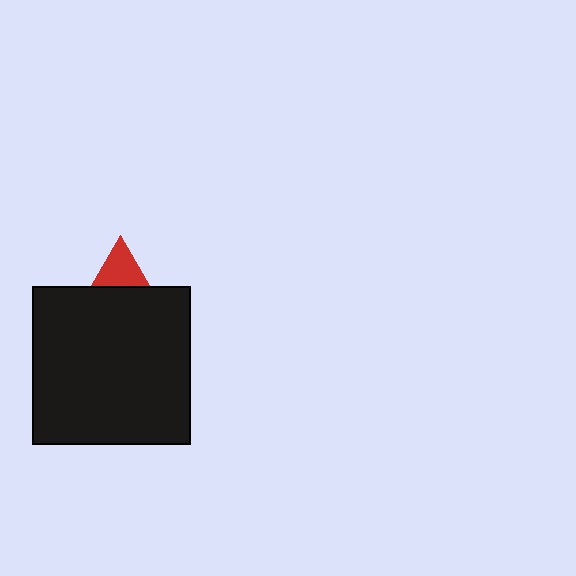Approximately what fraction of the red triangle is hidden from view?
Roughly 64% of the red triangle is hidden behind the black square.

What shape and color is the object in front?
The object in front is a black square.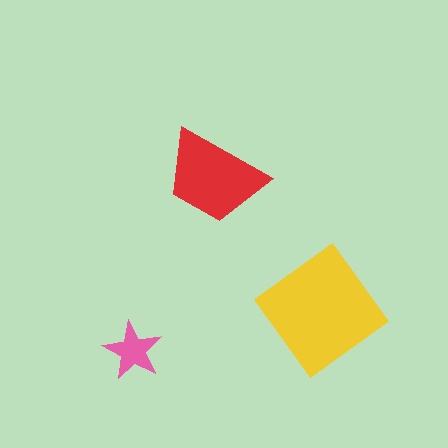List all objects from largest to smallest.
The yellow diamond, the red trapezoid, the pink star.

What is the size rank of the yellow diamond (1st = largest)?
1st.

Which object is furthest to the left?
The pink star is leftmost.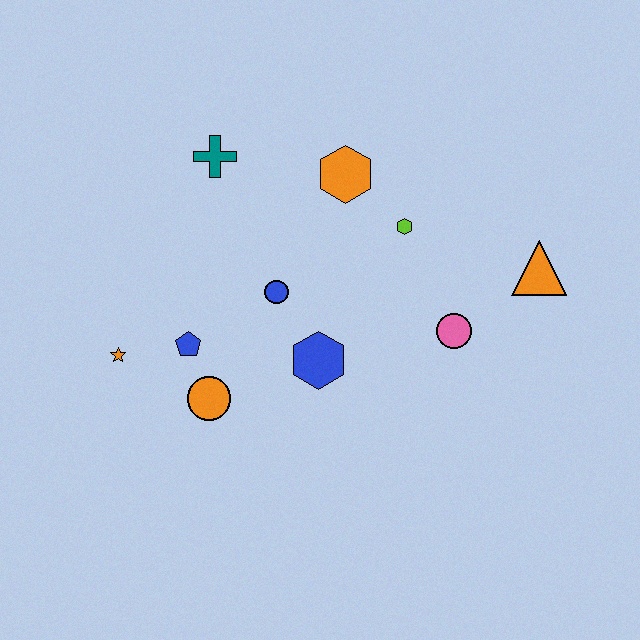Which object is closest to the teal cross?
The orange hexagon is closest to the teal cross.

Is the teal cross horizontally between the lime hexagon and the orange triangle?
No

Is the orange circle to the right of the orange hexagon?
No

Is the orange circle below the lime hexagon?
Yes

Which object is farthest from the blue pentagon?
The orange triangle is farthest from the blue pentagon.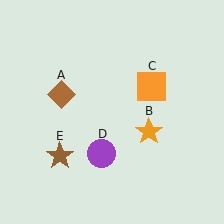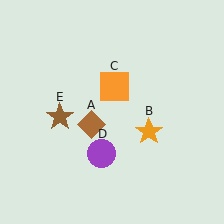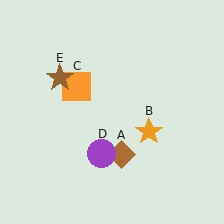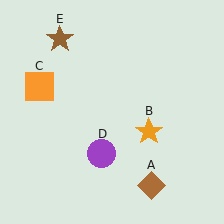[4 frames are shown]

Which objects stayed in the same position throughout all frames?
Orange star (object B) and purple circle (object D) remained stationary.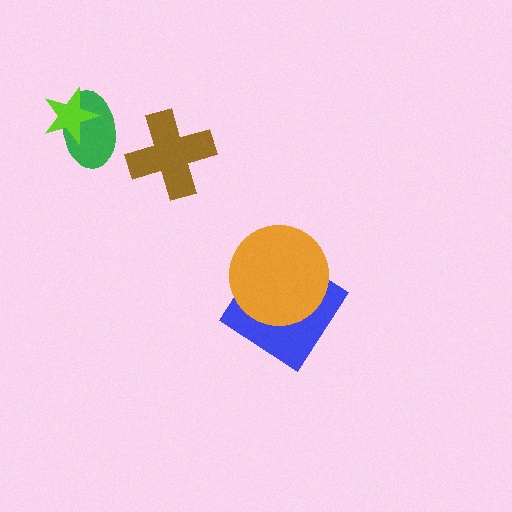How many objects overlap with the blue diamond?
1 object overlaps with the blue diamond.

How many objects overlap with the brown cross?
0 objects overlap with the brown cross.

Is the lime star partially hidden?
No, no other shape covers it.